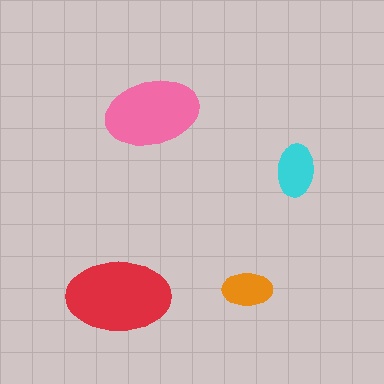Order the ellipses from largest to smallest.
the red one, the pink one, the cyan one, the orange one.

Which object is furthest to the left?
The red ellipse is leftmost.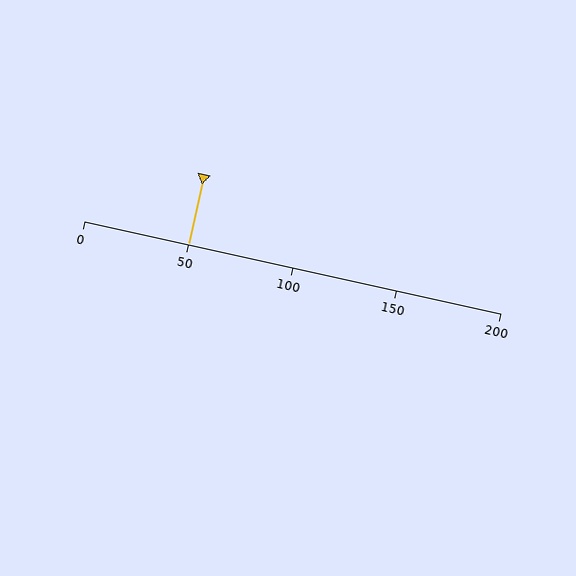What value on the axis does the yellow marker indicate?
The marker indicates approximately 50.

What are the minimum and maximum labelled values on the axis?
The axis runs from 0 to 200.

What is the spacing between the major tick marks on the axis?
The major ticks are spaced 50 apart.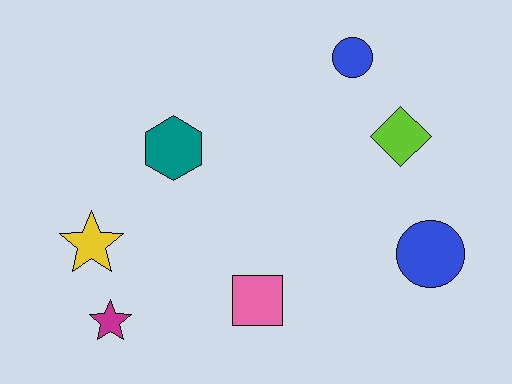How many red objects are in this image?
There are no red objects.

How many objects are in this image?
There are 7 objects.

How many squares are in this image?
There is 1 square.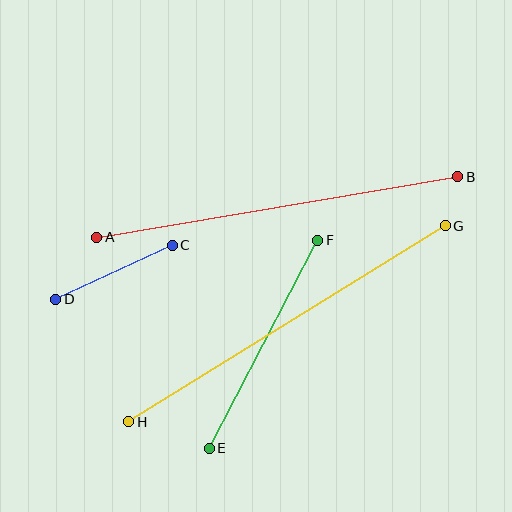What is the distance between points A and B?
The distance is approximately 366 pixels.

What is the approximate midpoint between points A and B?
The midpoint is at approximately (277, 207) pixels.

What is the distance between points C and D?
The distance is approximately 129 pixels.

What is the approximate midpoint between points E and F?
The midpoint is at approximately (263, 344) pixels.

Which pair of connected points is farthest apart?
Points G and H are farthest apart.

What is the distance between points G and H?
The distance is approximately 372 pixels.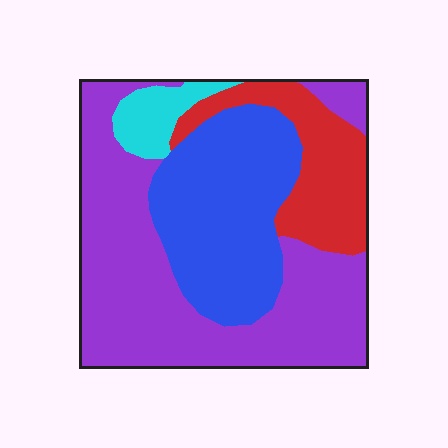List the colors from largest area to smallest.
From largest to smallest: purple, blue, red, cyan.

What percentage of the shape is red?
Red covers around 15% of the shape.